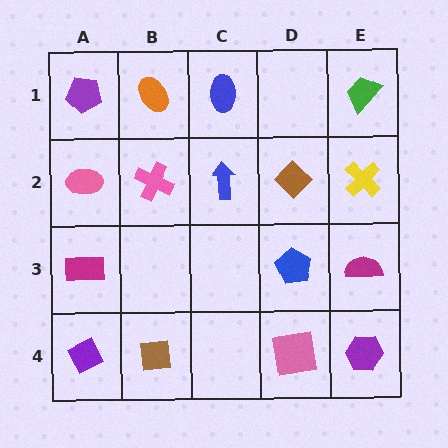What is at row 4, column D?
A pink square.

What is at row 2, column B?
A pink cross.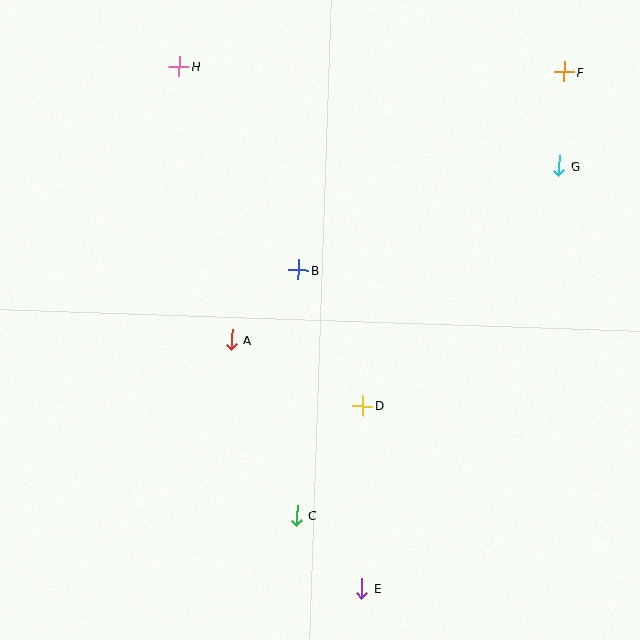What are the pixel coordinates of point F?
Point F is at (564, 72).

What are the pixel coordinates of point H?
Point H is at (179, 66).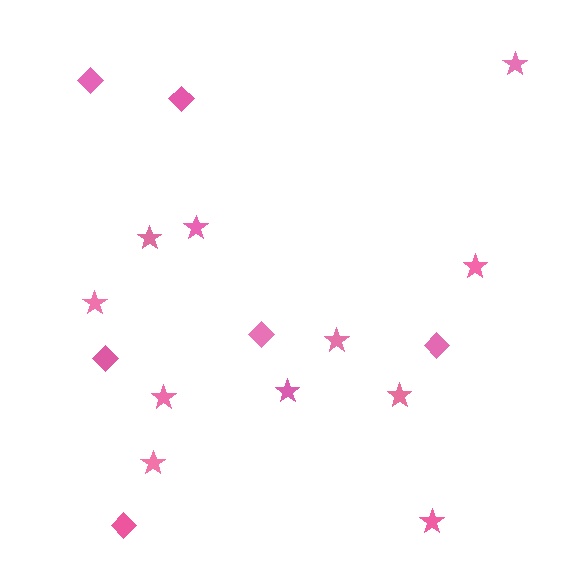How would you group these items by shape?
There are 2 groups: one group of stars (11) and one group of diamonds (6).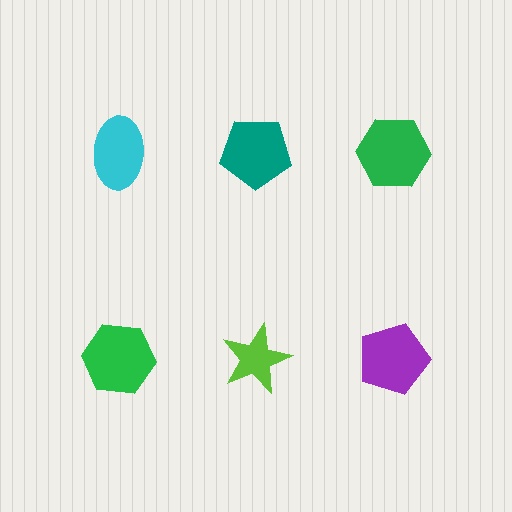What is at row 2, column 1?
A green hexagon.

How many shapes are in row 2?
3 shapes.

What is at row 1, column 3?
A green hexagon.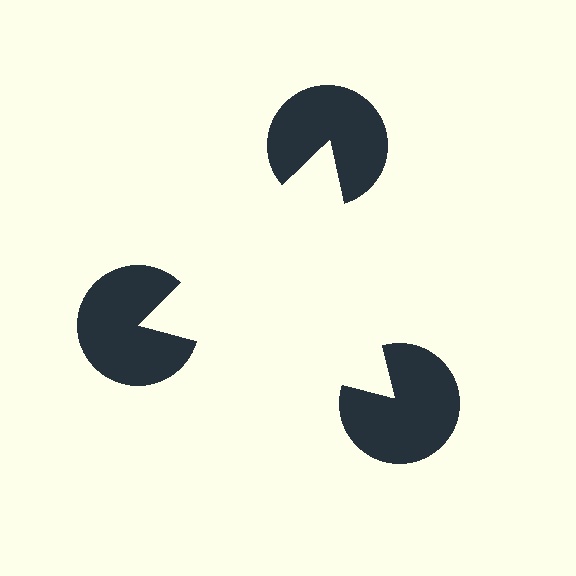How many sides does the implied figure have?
3 sides.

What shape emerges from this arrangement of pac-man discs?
An illusory triangle — its edges are inferred from the aligned wedge cuts in the pac-man discs, not physically drawn.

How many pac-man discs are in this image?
There are 3 — one at each vertex of the illusory triangle.